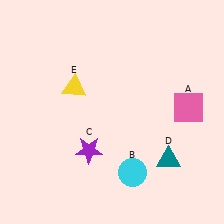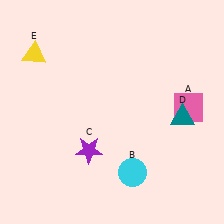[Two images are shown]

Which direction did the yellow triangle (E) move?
The yellow triangle (E) moved left.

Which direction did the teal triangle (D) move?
The teal triangle (D) moved up.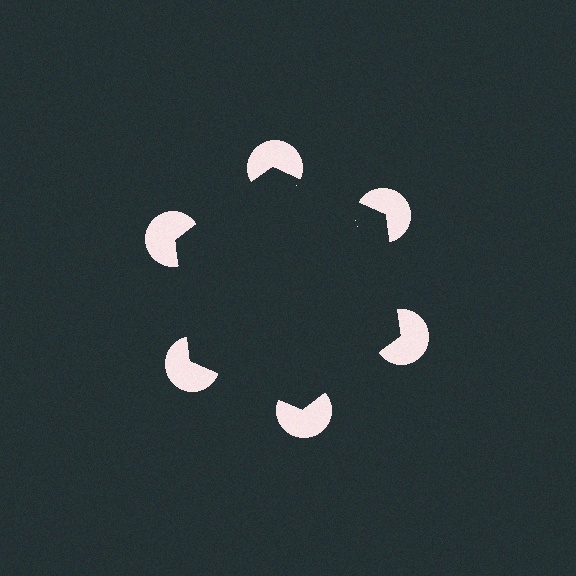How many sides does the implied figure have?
6 sides.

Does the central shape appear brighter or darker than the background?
It typically appears slightly darker than the background, even though no actual brightness change is drawn.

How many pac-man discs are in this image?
There are 6 — one at each vertex of the illusory hexagon.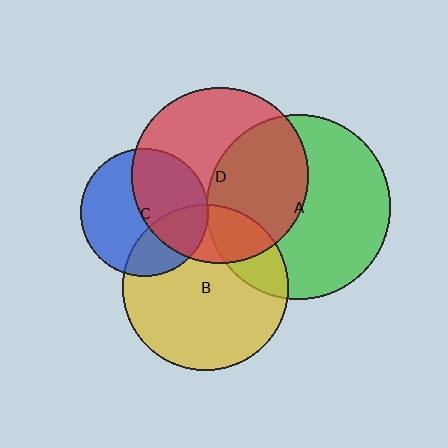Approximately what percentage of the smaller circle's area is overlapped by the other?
Approximately 20%.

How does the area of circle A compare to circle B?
Approximately 1.2 times.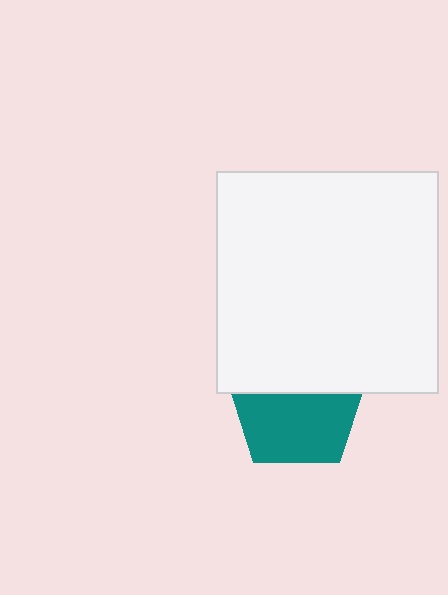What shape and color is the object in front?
The object in front is a white square.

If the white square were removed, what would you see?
You would see the complete teal pentagon.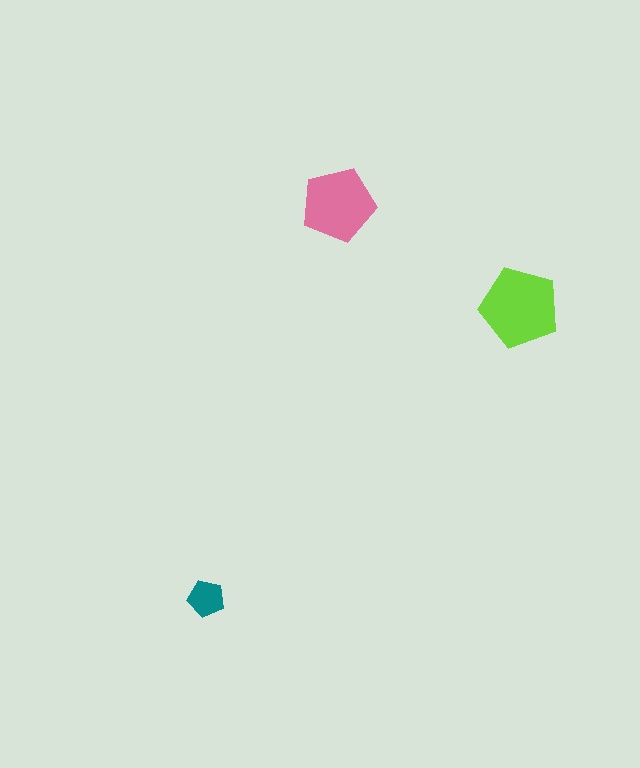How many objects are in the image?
There are 3 objects in the image.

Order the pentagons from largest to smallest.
the lime one, the pink one, the teal one.